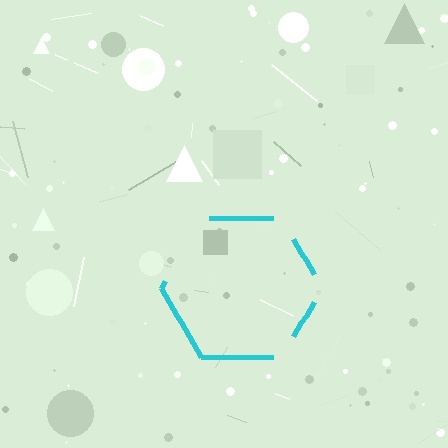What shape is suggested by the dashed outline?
The dashed outline suggests a hexagon.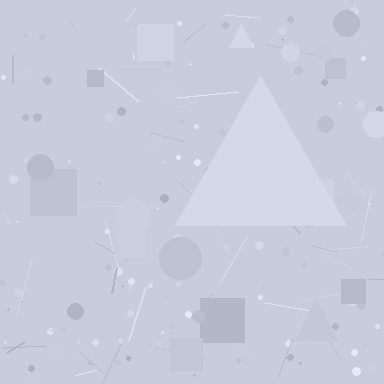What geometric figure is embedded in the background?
A triangle is embedded in the background.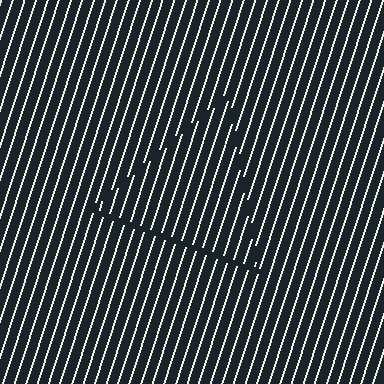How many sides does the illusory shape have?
3 sides — the line-ends trace a triangle.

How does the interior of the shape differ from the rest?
The interior of the shape contains the same grating, shifted by half a period — the contour is defined by the phase discontinuity where line-ends from the inner and outer gratings abut.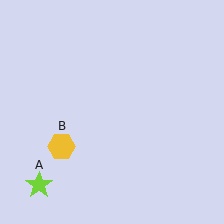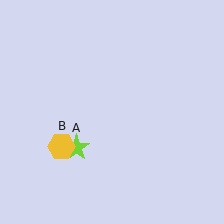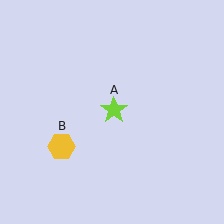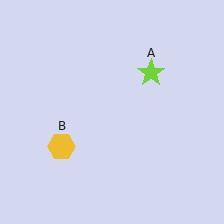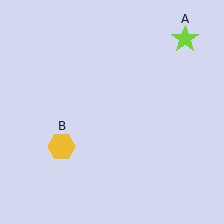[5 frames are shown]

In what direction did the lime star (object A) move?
The lime star (object A) moved up and to the right.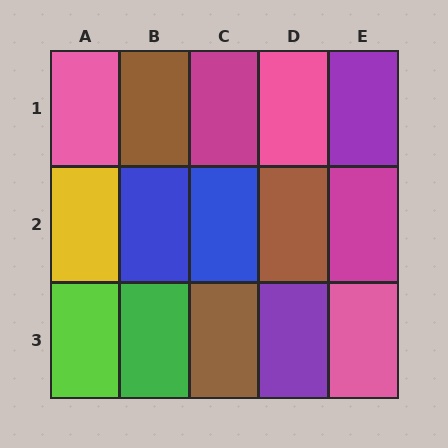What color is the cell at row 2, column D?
Brown.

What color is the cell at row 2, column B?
Blue.